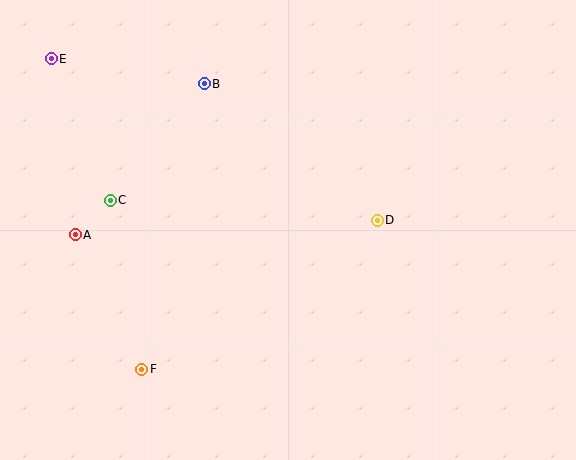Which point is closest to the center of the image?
Point D at (377, 220) is closest to the center.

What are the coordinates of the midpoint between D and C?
The midpoint between D and C is at (244, 210).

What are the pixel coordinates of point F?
Point F is at (142, 369).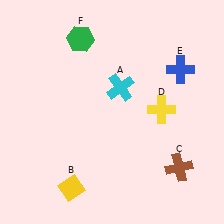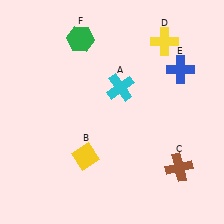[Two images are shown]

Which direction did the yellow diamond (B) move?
The yellow diamond (B) moved up.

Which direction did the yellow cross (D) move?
The yellow cross (D) moved up.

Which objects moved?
The objects that moved are: the yellow diamond (B), the yellow cross (D).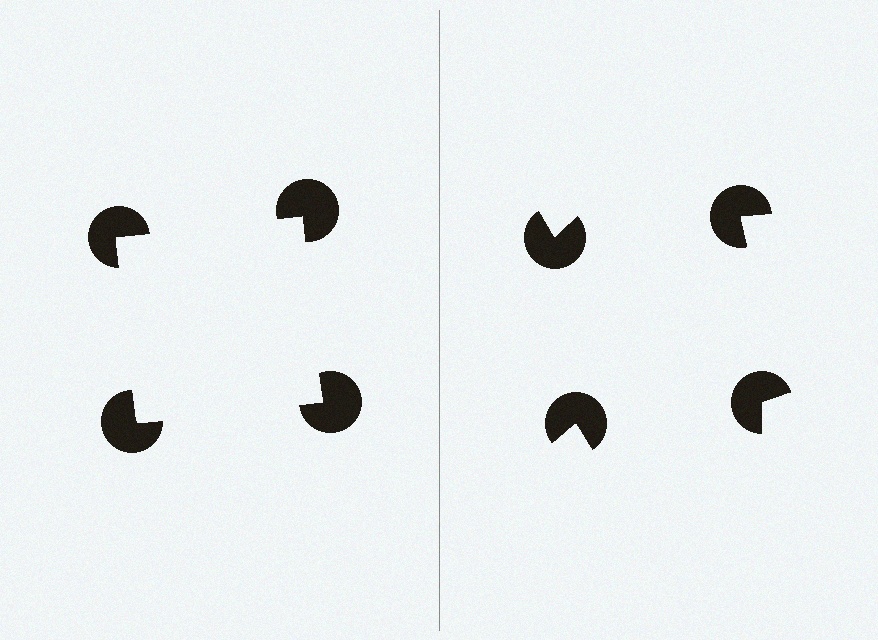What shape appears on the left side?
An illusory square.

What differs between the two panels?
The pac-man discs are positioned identically on both sides; only the wedge orientations differ. On the left they align to a square; on the right they are misaligned.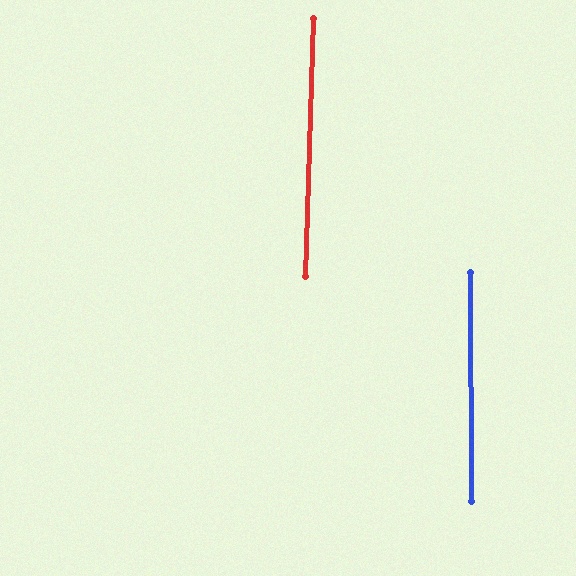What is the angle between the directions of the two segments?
Approximately 2 degrees.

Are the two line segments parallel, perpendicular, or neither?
Parallel — their directions differ by only 1.9°.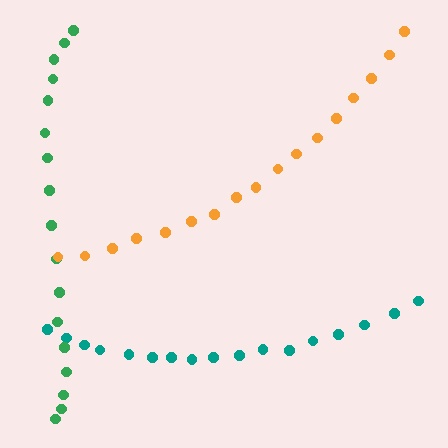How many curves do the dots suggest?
There are 3 distinct paths.